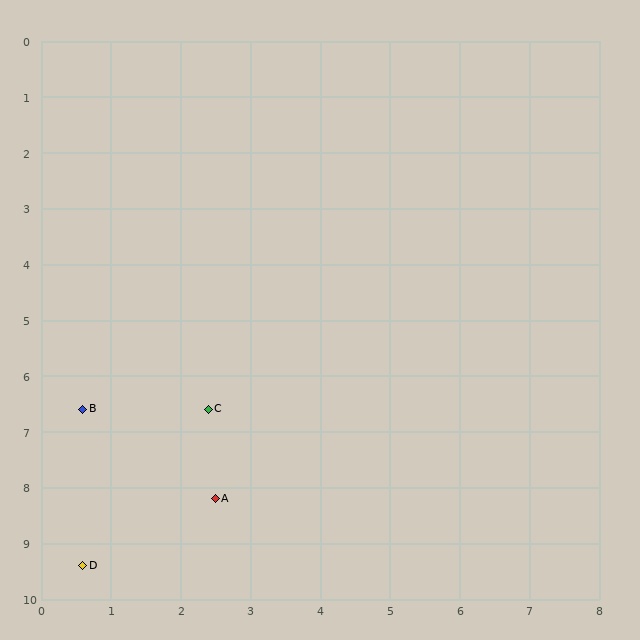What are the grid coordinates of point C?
Point C is at approximately (2.4, 6.6).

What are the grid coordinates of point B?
Point B is at approximately (0.6, 6.6).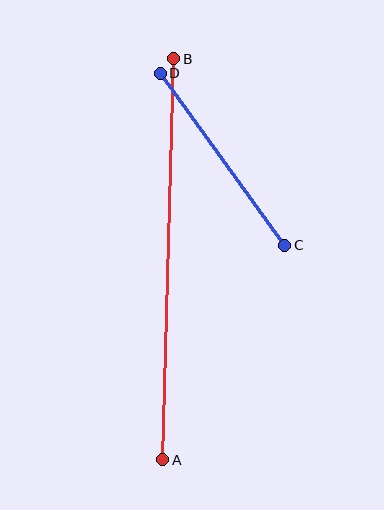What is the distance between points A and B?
The distance is approximately 401 pixels.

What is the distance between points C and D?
The distance is approximately 212 pixels.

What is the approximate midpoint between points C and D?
The midpoint is at approximately (223, 159) pixels.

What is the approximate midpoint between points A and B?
The midpoint is at approximately (168, 259) pixels.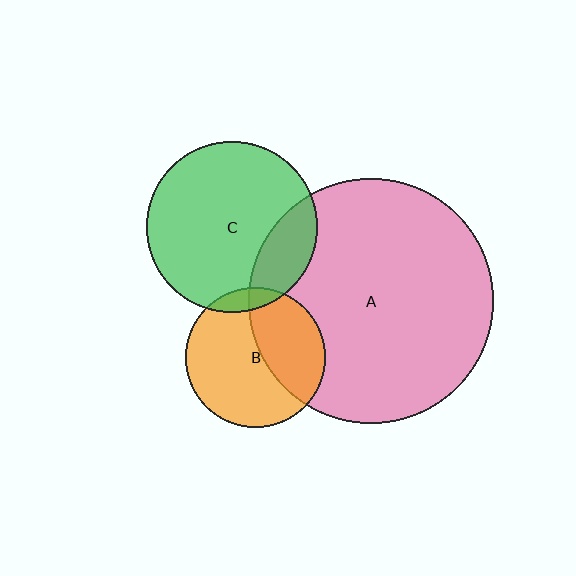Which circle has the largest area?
Circle A (pink).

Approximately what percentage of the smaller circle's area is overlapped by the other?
Approximately 40%.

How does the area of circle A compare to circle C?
Approximately 2.1 times.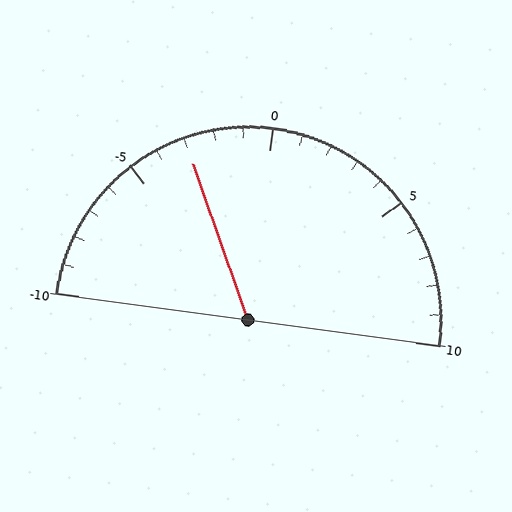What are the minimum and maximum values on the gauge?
The gauge ranges from -10 to 10.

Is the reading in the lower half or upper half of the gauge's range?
The reading is in the lower half of the range (-10 to 10).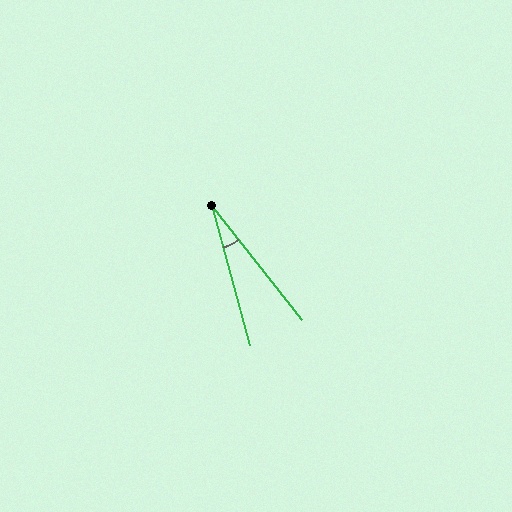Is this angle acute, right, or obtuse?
It is acute.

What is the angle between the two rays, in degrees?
Approximately 23 degrees.